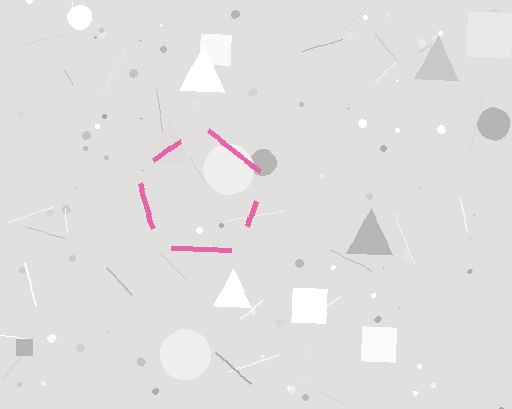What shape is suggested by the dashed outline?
The dashed outline suggests a pentagon.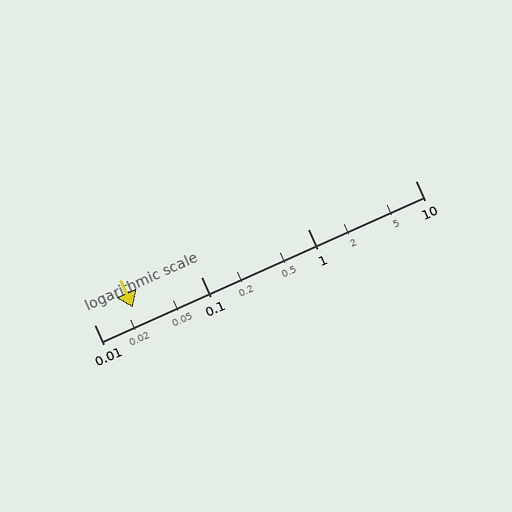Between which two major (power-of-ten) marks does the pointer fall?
The pointer is between 0.01 and 0.1.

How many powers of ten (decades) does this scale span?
The scale spans 3 decades, from 0.01 to 10.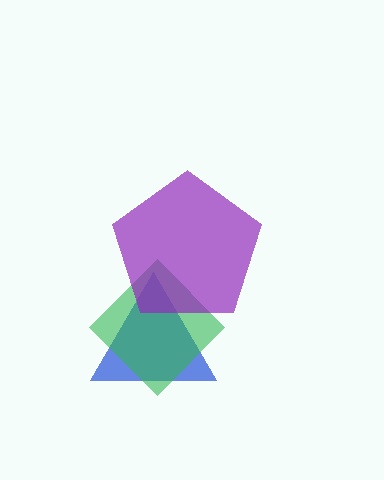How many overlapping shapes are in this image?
There are 3 overlapping shapes in the image.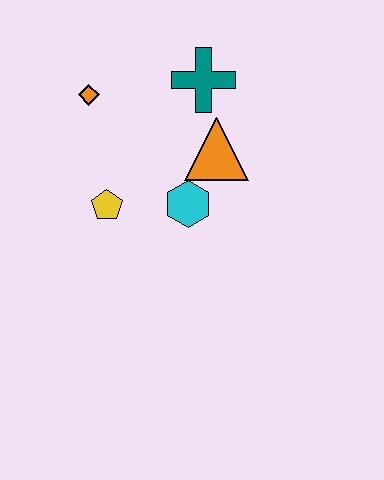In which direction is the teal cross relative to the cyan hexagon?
The teal cross is above the cyan hexagon.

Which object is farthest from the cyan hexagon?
The orange diamond is farthest from the cyan hexagon.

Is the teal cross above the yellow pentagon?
Yes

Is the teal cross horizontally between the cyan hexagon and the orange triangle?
Yes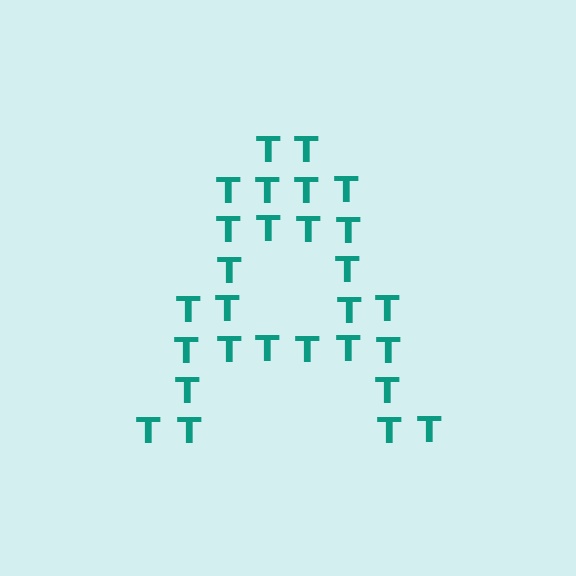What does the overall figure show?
The overall figure shows the letter A.